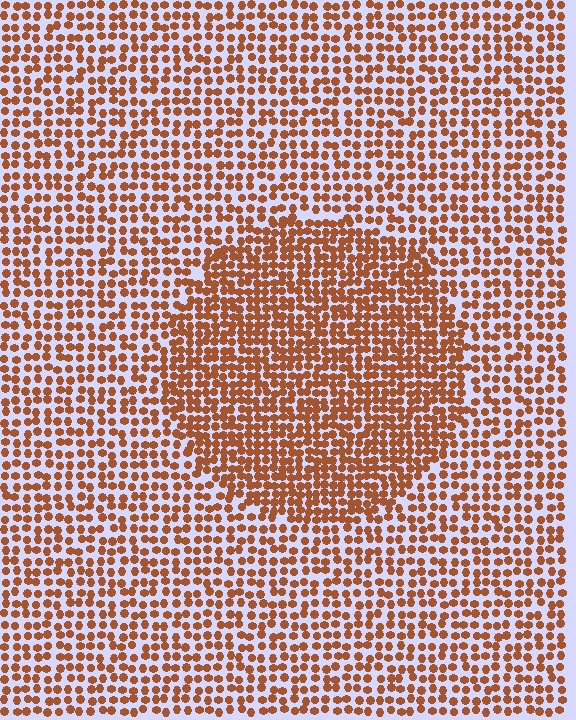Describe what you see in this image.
The image contains small brown elements arranged at two different densities. A circle-shaped region is visible where the elements are more densely packed than the surrounding area.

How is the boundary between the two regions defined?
The boundary is defined by a change in element density (approximately 1.6x ratio). All elements are the same color, size, and shape.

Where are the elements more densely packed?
The elements are more densely packed inside the circle boundary.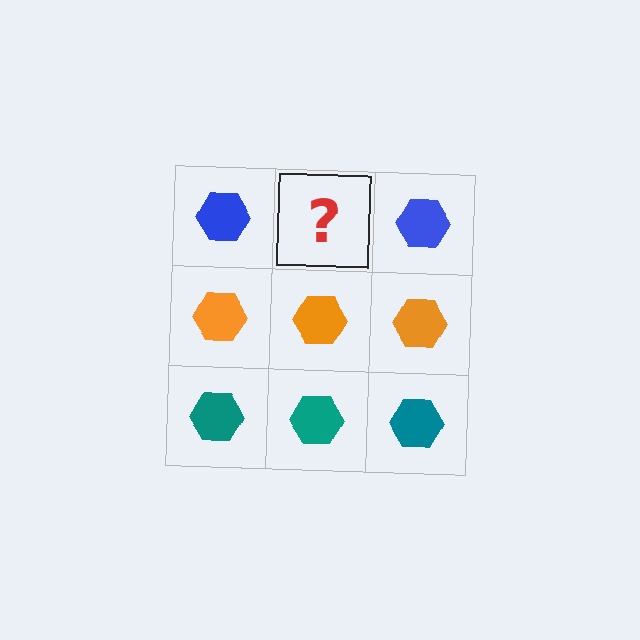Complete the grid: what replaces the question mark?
The question mark should be replaced with a blue hexagon.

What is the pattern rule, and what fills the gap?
The rule is that each row has a consistent color. The gap should be filled with a blue hexagon.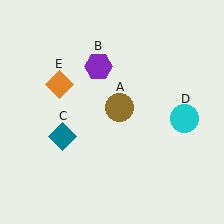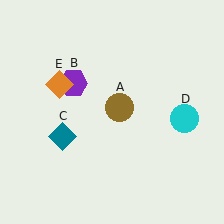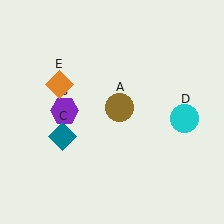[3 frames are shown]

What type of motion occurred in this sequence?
The purple hexagon (object B) rotated counterclockwise around the center of the scene.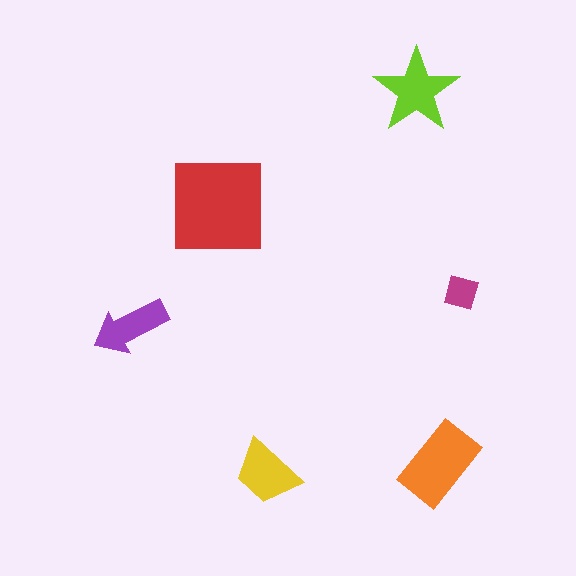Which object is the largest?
The red square.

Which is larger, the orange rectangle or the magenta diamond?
The orange rectangle.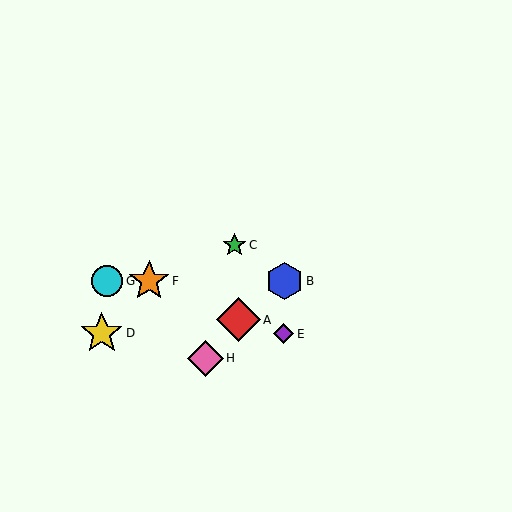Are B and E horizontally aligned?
No, B is at y≈281 and E is at y≈334.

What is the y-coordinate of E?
Object E is at y≈334.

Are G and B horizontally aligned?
Yes, both are at y≈281.